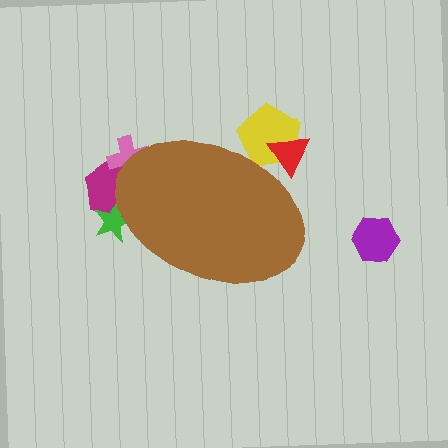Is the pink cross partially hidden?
Yes, the pink cross is partially hidden behind the brown ellipse.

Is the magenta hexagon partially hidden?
Yes, the magenta hexagon is partially hidden behind the brown ellipse.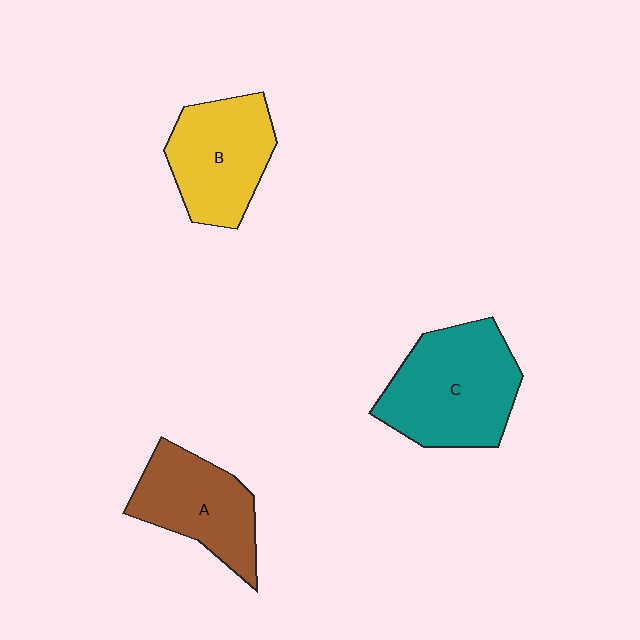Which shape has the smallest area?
Shape A (brown).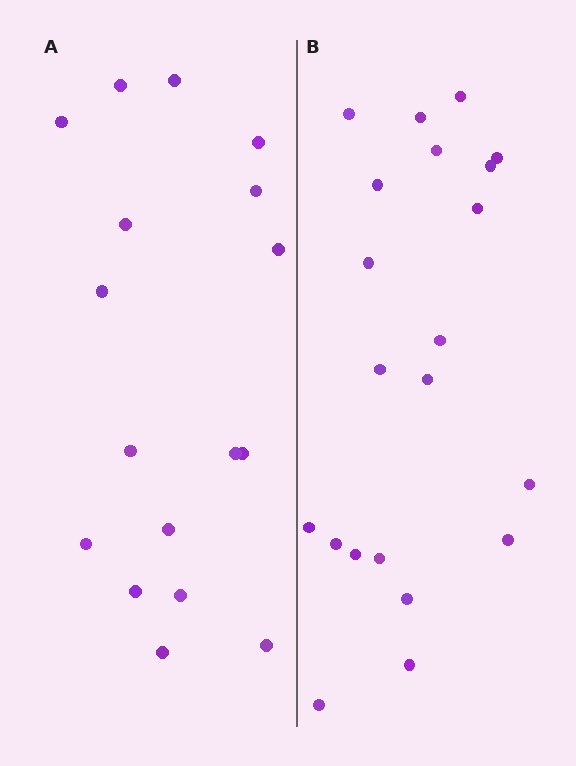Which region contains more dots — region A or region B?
Region B (the right region) has more dots.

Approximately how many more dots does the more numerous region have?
Region B has about 4 more dots than region A.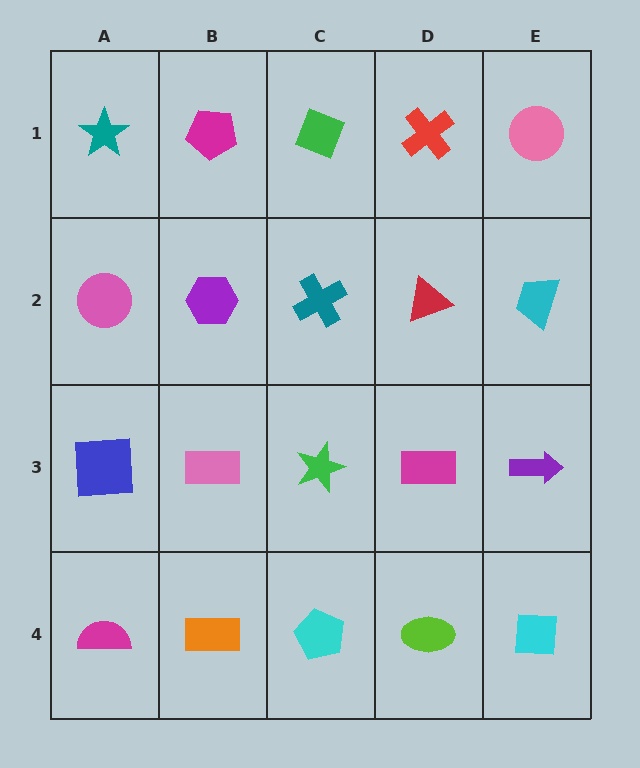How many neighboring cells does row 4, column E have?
2.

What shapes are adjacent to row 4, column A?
A blue square (row 3, column A), an orange rectangle (row 4, column B).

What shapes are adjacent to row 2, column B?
A magenta pentagon (row 1, column B), a pink rectangle (row 3, column B), a pink circle (row 2, column A), a teal cross (row 2, column C).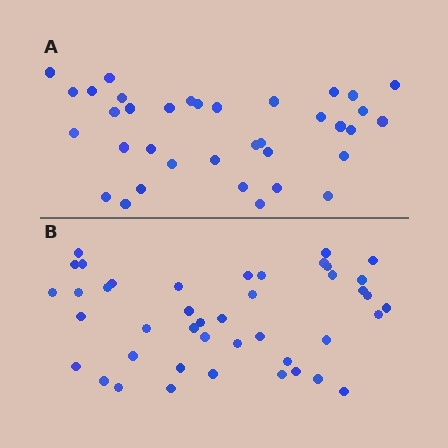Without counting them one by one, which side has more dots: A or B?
Region B (the bottom region) has more dots.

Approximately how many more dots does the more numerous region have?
Region B has roughly 8 or so more dots than region A.